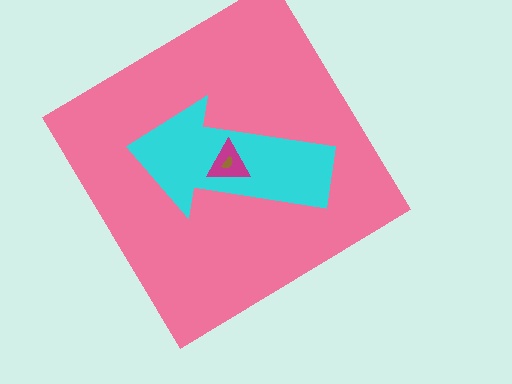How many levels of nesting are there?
4.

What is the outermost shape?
The pink diamond.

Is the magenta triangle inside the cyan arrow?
Yes.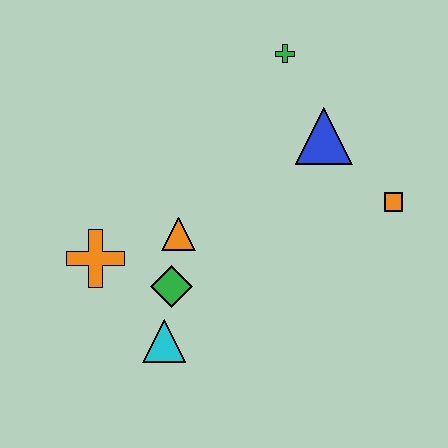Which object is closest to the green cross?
The blue triangle is closest to the green cross.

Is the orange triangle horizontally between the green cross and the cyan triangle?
Yes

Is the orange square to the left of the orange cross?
No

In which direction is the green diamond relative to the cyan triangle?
The green diamond is above the cyan triangle.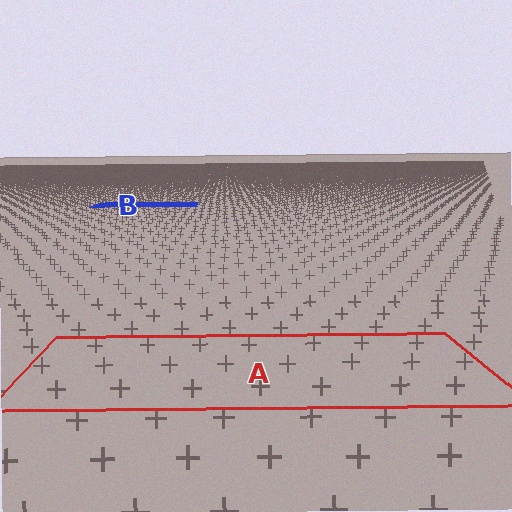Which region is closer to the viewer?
Region A is closer. The texture elements there are larger and more spread out.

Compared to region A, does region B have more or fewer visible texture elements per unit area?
Region B has more texture elements per unit area — they are packed more densely because it is farther away.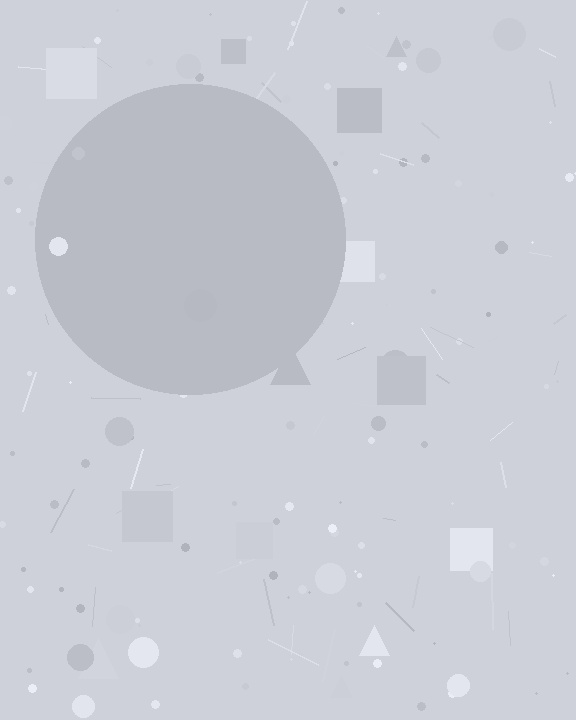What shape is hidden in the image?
A circle is hidden in the image.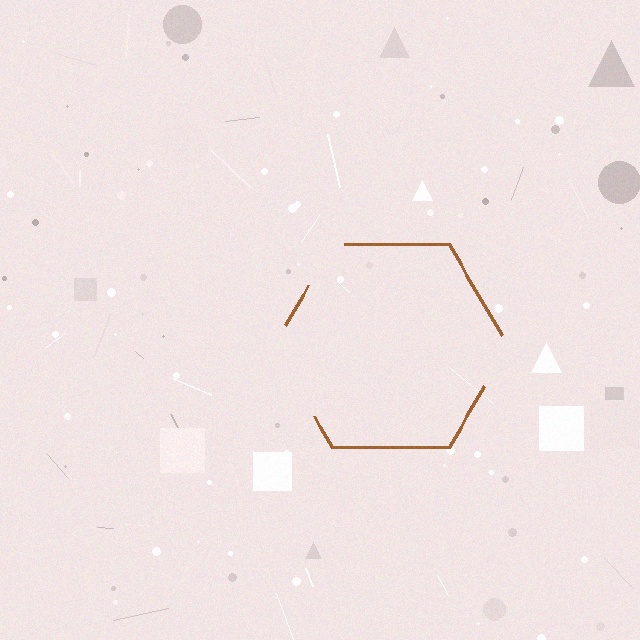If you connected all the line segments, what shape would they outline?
They would outline a hexagon.